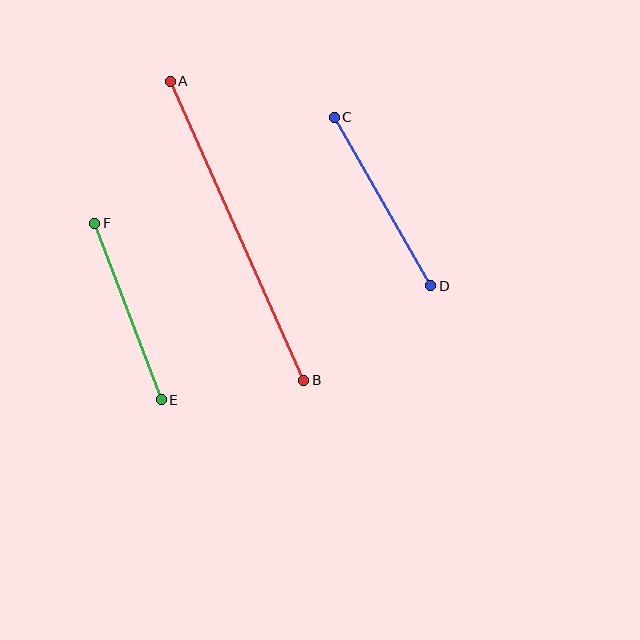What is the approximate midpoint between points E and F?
The midpoint is at approximately (128, 311) pixels.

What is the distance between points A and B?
The distance is approximately 327 pixels.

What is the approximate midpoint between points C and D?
The midpoint is at approximately (383, 201) pixels.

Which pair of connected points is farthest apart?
Points A and B are farthest apart.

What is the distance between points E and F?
The distance is approximately 188 pixels.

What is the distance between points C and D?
The distance is approximately 194 pixels.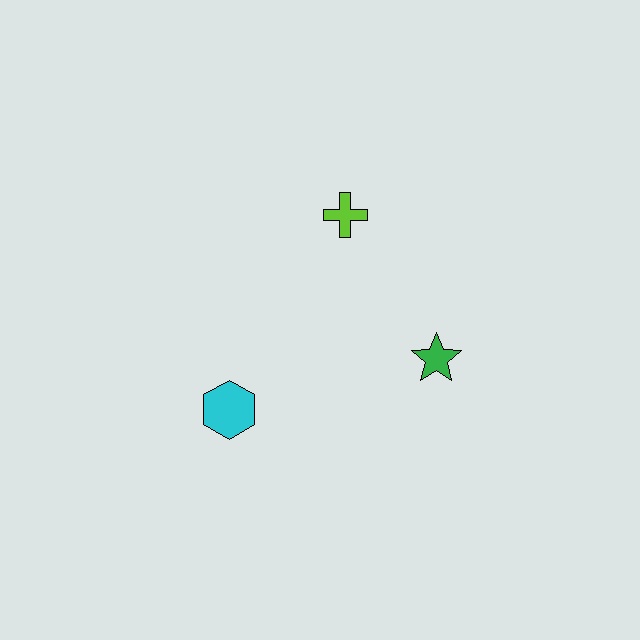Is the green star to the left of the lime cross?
No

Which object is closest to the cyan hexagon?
The green star is closest to the cyan hexagon.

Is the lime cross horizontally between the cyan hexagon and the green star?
Yes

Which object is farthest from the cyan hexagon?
The lime cross is farthest from the cyan hexagon.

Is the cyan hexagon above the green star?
No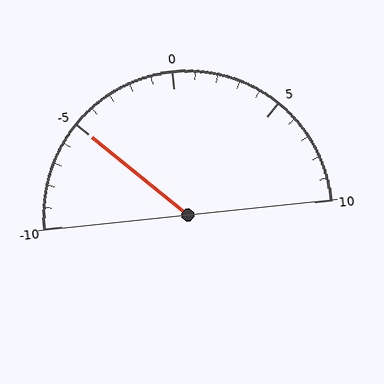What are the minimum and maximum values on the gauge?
The gauge ranges from -10 to 10.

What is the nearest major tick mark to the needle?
The nearest major tick mark is -5.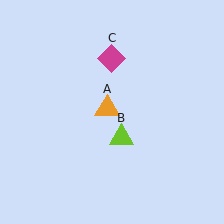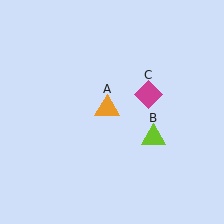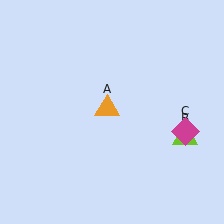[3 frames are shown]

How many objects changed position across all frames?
2 objects changed position: lime triangle (object B), magenta diamond (object C).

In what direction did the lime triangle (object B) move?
The lime triangle (object B) moved right.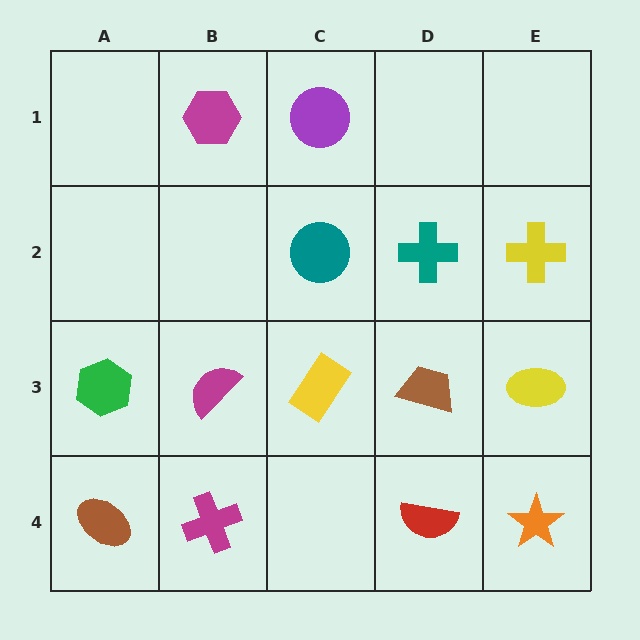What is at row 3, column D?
A brown trapezoid.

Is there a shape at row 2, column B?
No, that cell is empty.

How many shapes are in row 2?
3 shapes.